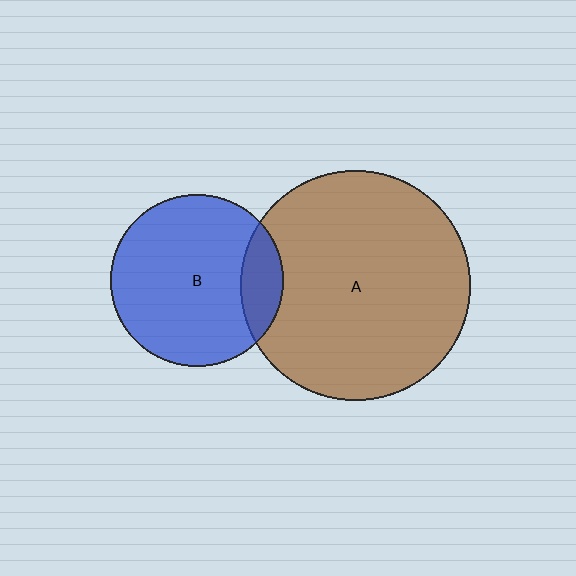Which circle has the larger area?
Circle A (brown).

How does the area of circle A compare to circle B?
Approximately 1.8 times.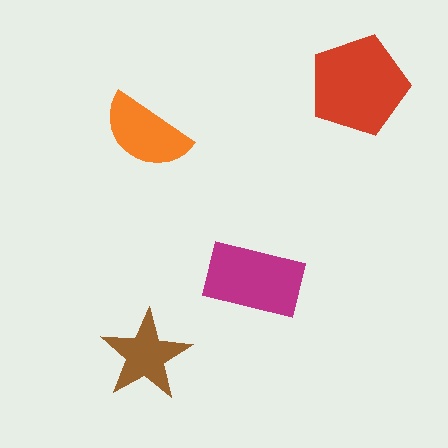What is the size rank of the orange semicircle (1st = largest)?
3rd.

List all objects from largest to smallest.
The red pentagon, the magenta rectangle, the orange semicircle, the brown star.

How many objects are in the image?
There are 4 objects in the image.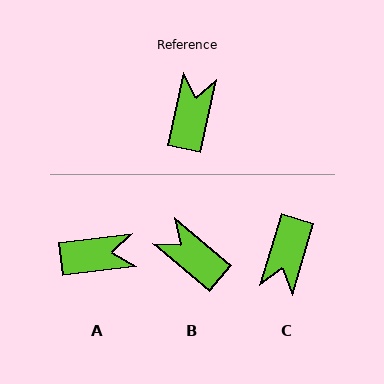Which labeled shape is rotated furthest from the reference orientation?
C, about 176 degrees away.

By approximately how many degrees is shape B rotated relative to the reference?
Approximately 62 degrees counter-clockwise.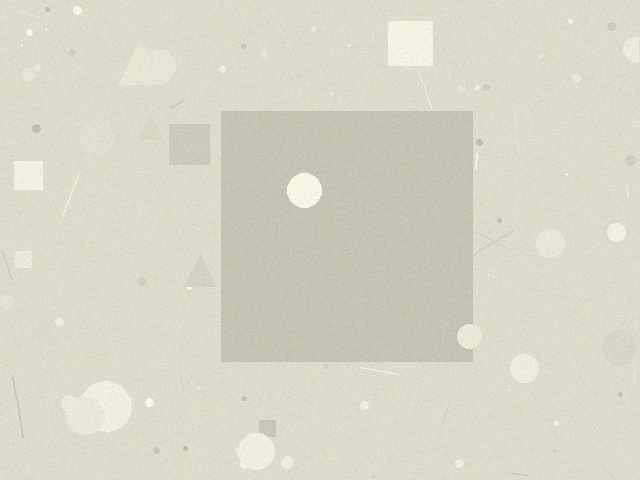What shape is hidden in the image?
A square is hidden in the image.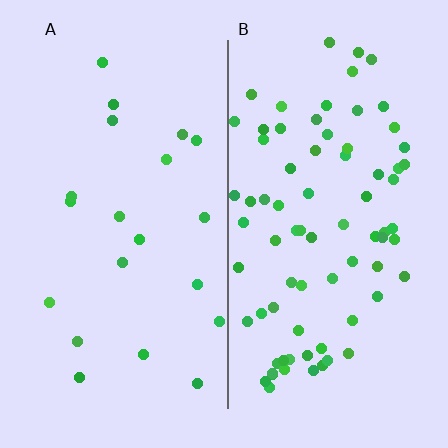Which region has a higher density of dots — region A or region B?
B (the right).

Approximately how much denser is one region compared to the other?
Approximately 3.8× — region B over region A.